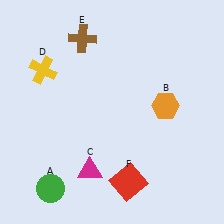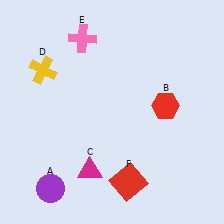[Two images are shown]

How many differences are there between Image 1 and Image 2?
There are 3 differences between the two images.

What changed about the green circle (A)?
In Image 1, A is green. In Image 2, it changed to purple.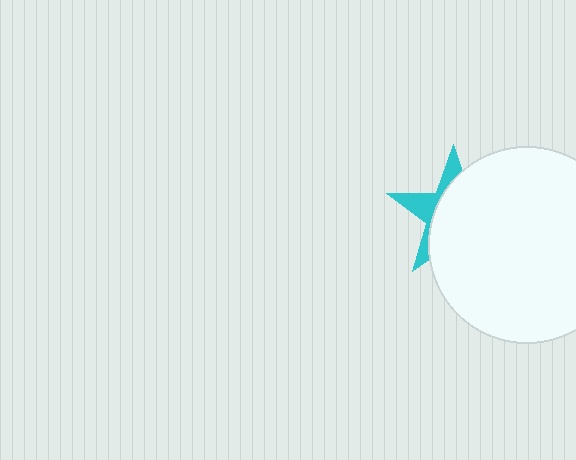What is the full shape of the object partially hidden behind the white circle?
The partially hidden object is a cyan star.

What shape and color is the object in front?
The object in front is a white circle.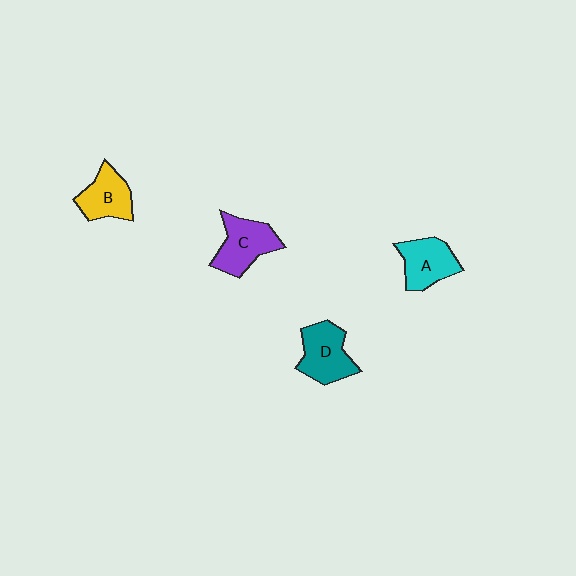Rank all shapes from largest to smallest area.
From largest to smallest: C (purple), D (teal), A (cyan), B (yellow).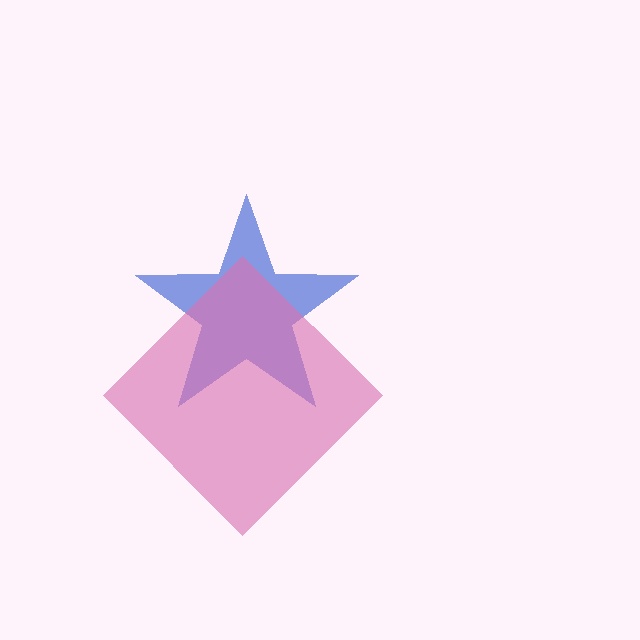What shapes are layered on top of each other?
The layered shapes are: a blue star, a pink diamond.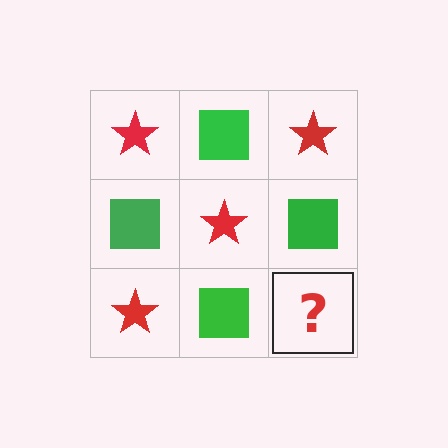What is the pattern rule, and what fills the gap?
The rule is that it alternates red star and green square in a checkerboard pattern. The gap should be filled with a red star.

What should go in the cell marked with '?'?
The missing cell should contain a red star.